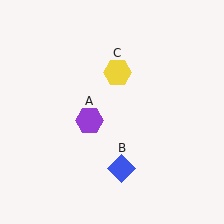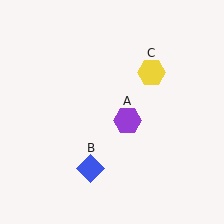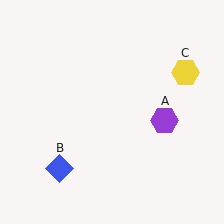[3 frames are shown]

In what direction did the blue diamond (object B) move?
The blue diamond (object B) moved left.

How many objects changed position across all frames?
3 objects changed position: purple hexagon (object A), blue diamond (object B), yellow hexagon (object C).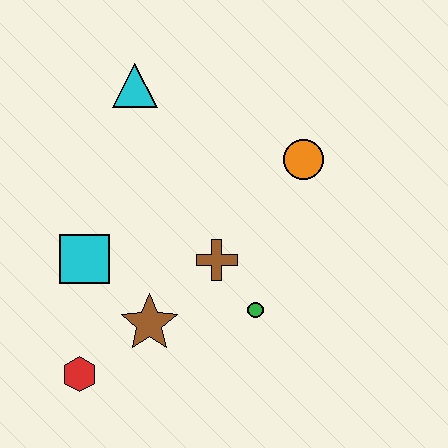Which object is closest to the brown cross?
The green circle is closest to the brown cross.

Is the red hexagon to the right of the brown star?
No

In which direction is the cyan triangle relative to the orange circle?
The cyan triangle is to the left of the orange circle.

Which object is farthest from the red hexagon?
The orange circle is farthest from the red hexagon.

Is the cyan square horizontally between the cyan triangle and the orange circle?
No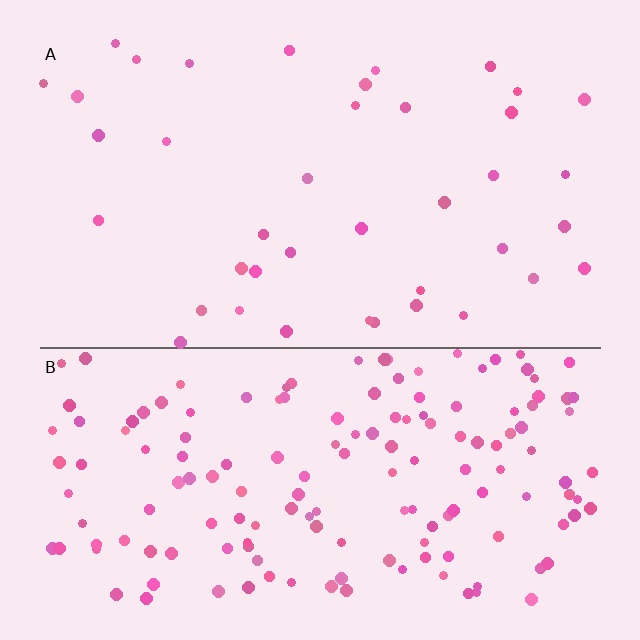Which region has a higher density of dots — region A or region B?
B (the bottom).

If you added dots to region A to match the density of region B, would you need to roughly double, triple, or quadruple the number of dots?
Approximately quadruple.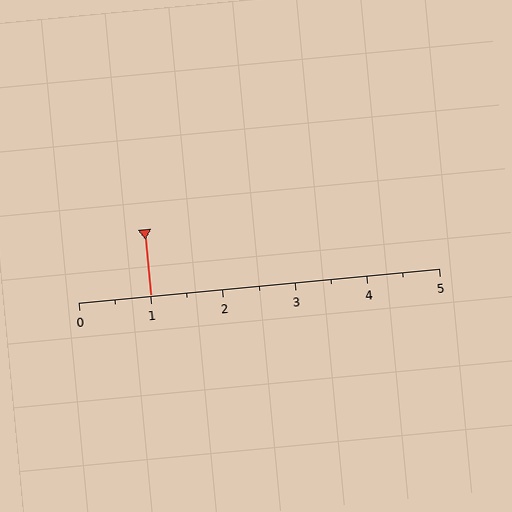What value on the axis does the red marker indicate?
The marker indicates approximately 1.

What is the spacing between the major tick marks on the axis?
The major ticks are spaced 1 apart.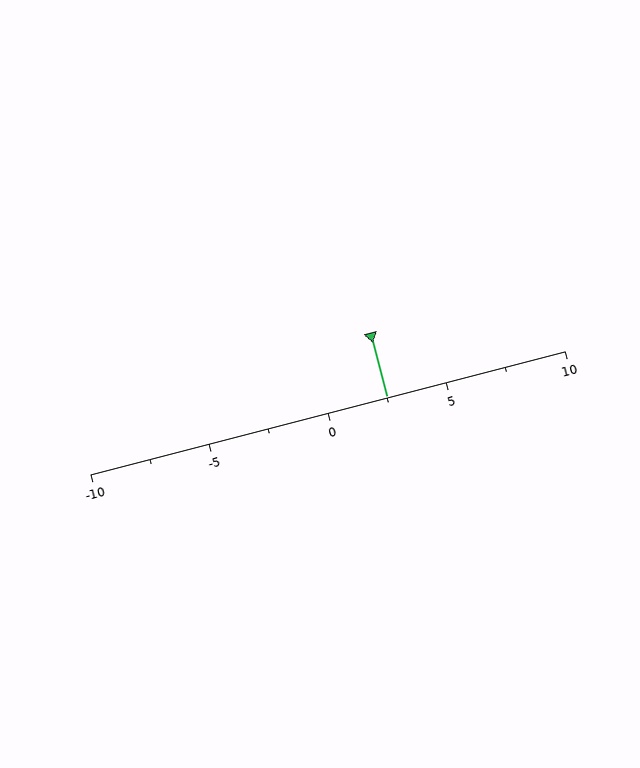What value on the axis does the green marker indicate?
The marker indicates approximately 2.5.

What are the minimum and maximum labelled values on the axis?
The axis runs from -10 to 10.